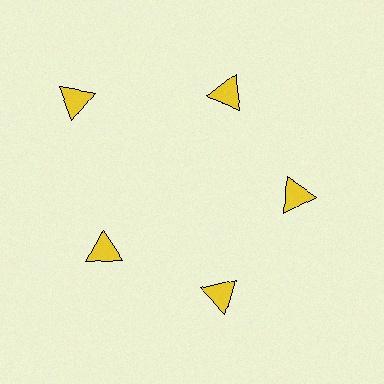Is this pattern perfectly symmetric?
No. The 5 yellow triangles are arranged in a ring, but one element near the 10 o'clock position is pushed outward from the center, breaking the 5-fold rotational symmetry.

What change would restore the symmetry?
The symmetry would be restored by moving it inward, back onto the ring so that all 5 triangles sit at equal angles and equal distance from the center.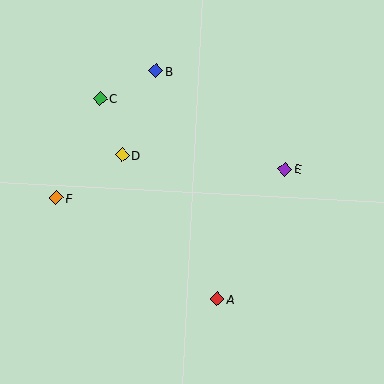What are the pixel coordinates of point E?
Point E is at (285, 169).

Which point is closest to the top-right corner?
Point E is closest to the top-right corner.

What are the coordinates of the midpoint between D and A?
The midpoint between D and A is at (170, 227).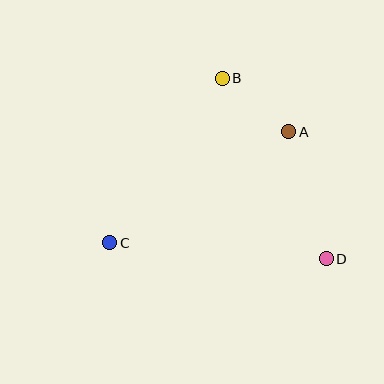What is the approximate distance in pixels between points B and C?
The distance between B and C is approximately 199 pixels.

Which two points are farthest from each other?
Points C and D are farthest from each other.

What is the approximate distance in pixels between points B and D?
The distance between B and D is approximately 208 pixels.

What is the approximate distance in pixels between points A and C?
The distance between A and C is approximately 210 pixels.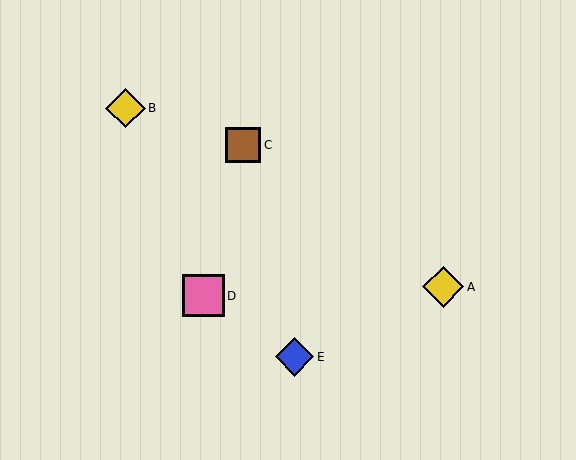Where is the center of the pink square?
The center of the pink square is at (203, 296).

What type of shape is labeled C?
Shape C is a brown square.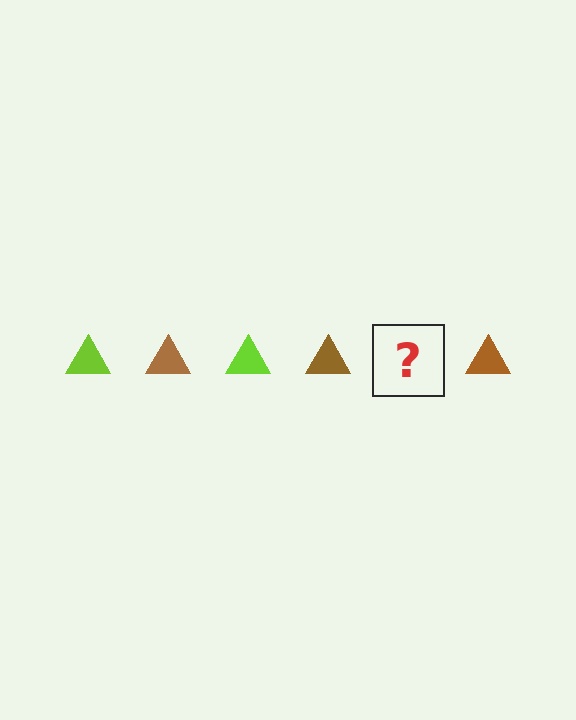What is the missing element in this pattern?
The missing element is a lime triangle.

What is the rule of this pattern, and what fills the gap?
The rule is that the pattern cycles through lime, brown triangles. The gap should be filled with a lime triangle.